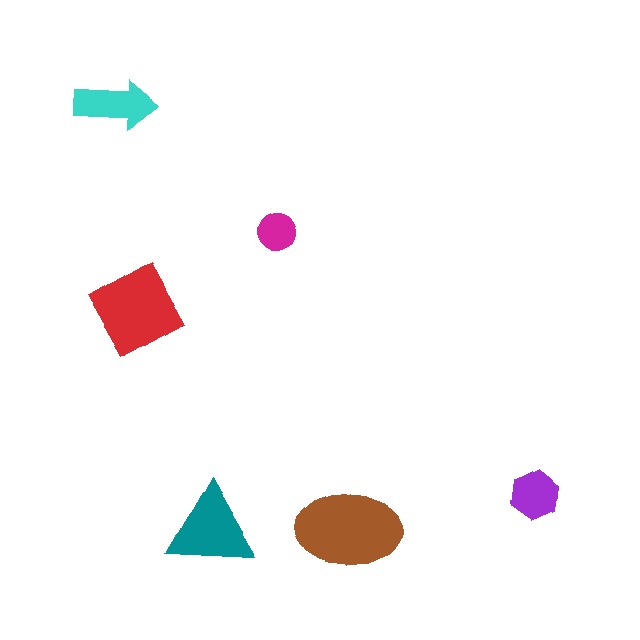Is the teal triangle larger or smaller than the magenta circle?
Larger.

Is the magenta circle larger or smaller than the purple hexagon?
Smaller.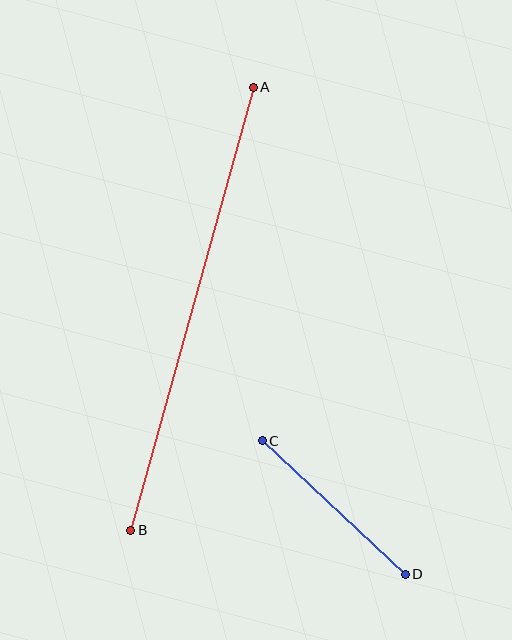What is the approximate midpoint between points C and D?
The midpoint is at approximately (334, 507) pixels.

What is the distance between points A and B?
The distance is approximately 459 pixels.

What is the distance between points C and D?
The distance is approximately 196 pixels.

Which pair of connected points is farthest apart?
Points A and B are farthest apart.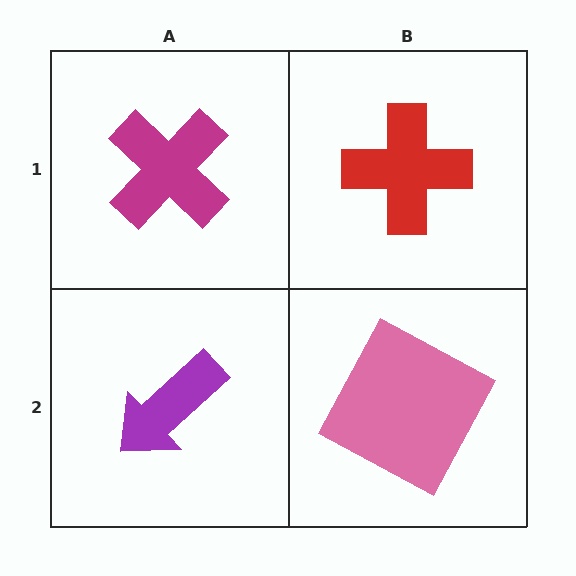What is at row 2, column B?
A pink square.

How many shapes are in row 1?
2 shapes.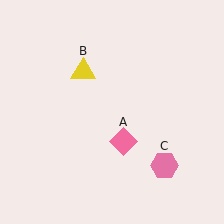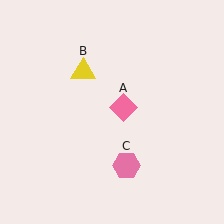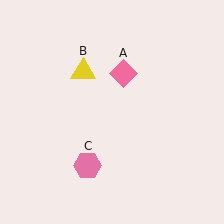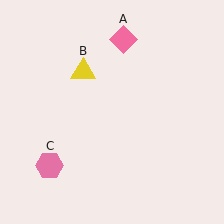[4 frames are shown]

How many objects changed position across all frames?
2 objects changed position: pink diamond (object A), pink hexagon (object C).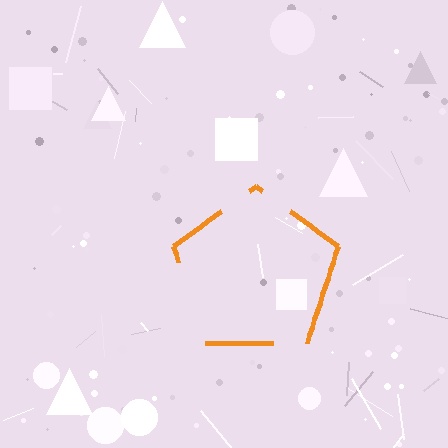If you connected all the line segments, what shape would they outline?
They would outline a pentagon.